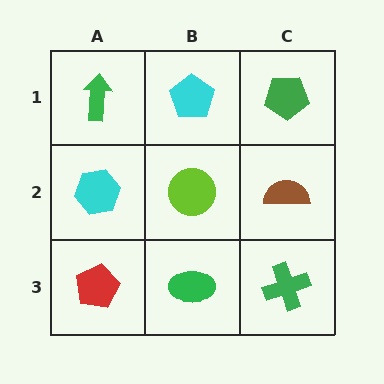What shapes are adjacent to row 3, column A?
A cyan hexagon (row 2, column A), a green ellipse (row 3, column B).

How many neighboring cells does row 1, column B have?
3.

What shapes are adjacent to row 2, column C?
A green pentagon (row 1, column C), a green cross (row 3, column C), a lime circle (row 2, column B).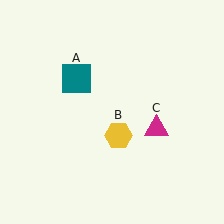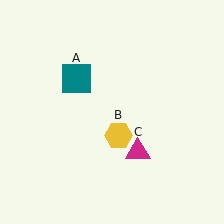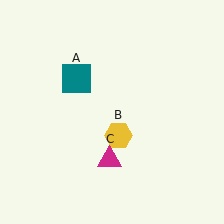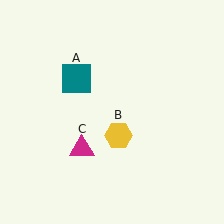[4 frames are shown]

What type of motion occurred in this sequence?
The magenta triangle (object C) rotated clockwise around the center of the scene.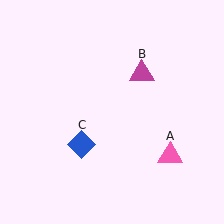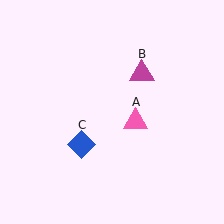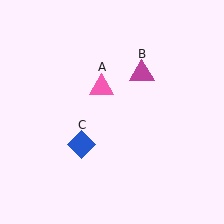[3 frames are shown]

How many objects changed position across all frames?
1 object changed position: pink triangle (object A).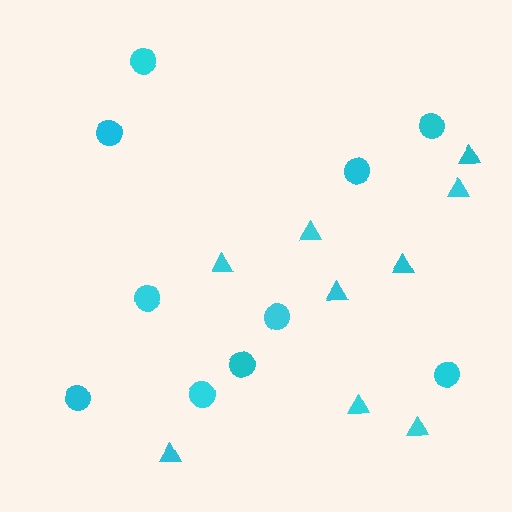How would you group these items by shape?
There are 2 groups: one group of circles (10) and one group of triangles (9).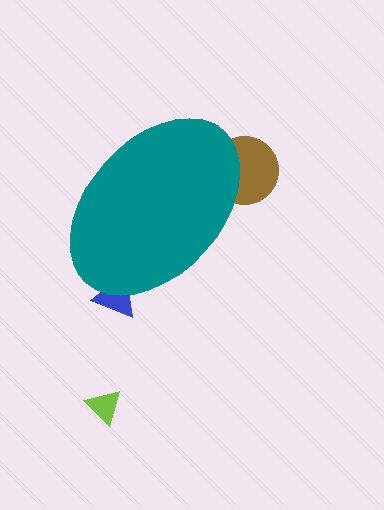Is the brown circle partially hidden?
Yes, the brown circle is partially hidden behind the teal ellipse.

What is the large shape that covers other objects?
A teal ellipse.